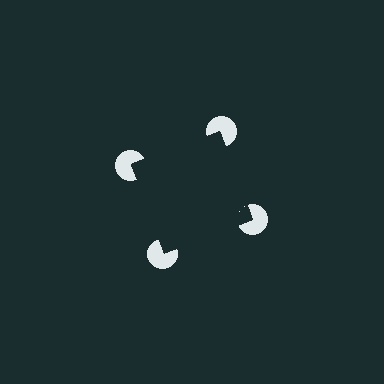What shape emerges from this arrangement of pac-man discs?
An illusory square — its edges are inferred from the aligned wedge cuts in the pac-man discs, not physically drawn.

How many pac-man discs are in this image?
There are 4 — one at each vertex of the illusory square.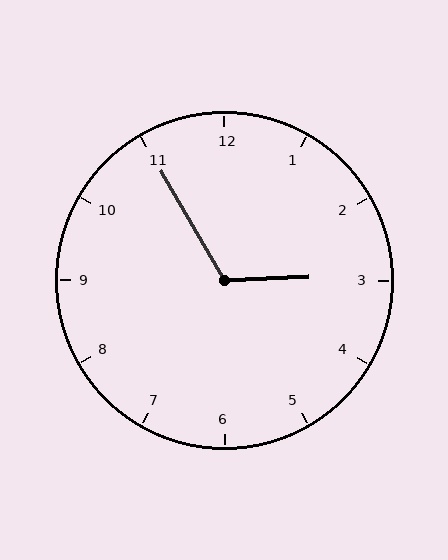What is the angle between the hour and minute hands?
Approximately 118 degrees.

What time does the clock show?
2:55.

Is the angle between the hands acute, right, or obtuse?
It is obtuse.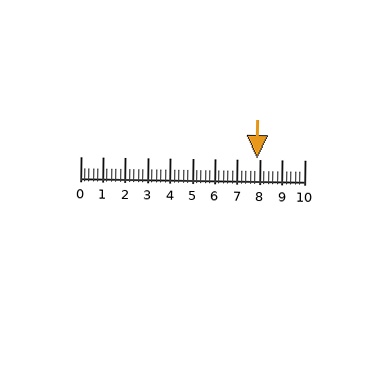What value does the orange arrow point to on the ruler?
The orange arrow points to approximately 7.9.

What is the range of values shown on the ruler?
The ruler shows values from 0 to 10.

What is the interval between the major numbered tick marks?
The major tick marks are spaced 1 units apart.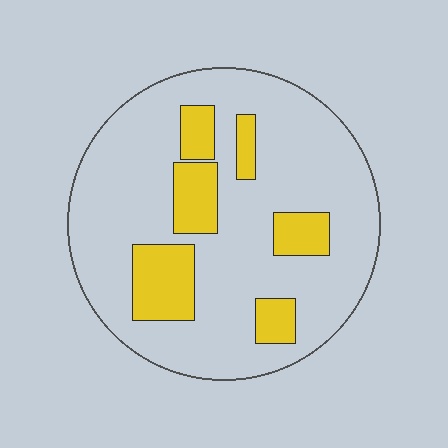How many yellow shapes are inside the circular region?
6.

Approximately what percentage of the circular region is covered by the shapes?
Approximately 20%.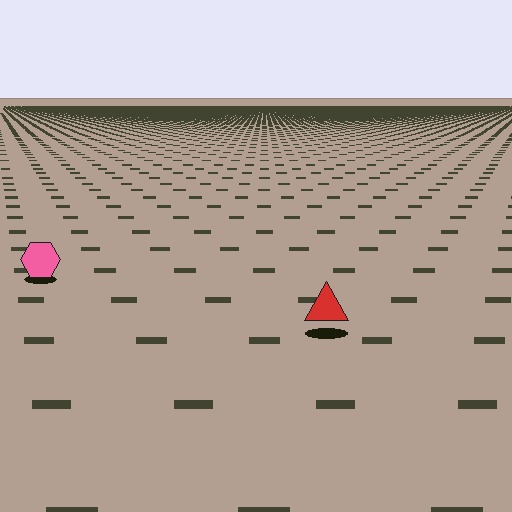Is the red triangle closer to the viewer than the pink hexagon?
Yes. The red triangle is closer — you can tell from the texture gradient: the ground texture is coarser near it.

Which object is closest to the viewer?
The red triangle is closest. The texture marks near it are larger and more spread out.